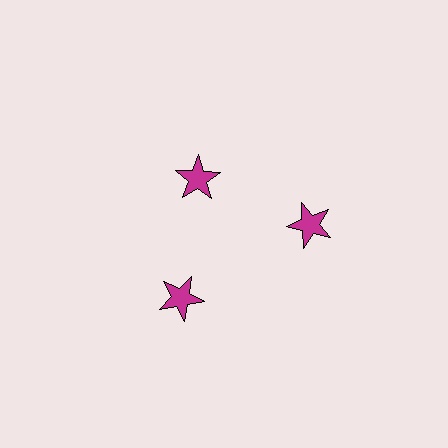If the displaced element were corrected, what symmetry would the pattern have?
It would have 3-fold rotational symmetry — the pattern would map onto itself every 120 degrees.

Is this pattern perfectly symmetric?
No. The 3 magenta stars are arranged in a ring, but one element near the 11 o'clock position is pulled inward toward the center, breaking the 3-fold rotational symmetry.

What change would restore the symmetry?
The symmetry would be restored by moving it outward, back onto the ring so that all 3 stars sit at equal angles and equal distance from the center.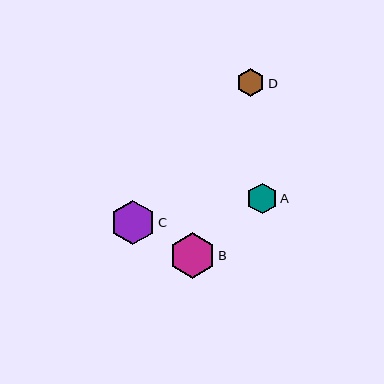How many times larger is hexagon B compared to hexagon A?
Hexagon B is approximately 1.5 times the size of hexagon A.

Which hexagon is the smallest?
Hexagon D is the smallest with a size of approximately 28 pixels.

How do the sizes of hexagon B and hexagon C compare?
Hexagon B and hexagon C are approximately the same size.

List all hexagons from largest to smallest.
From largest to smallest: B, C, A, D.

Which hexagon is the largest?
Hexagon B is the largest with a size of approximately 45 pixels.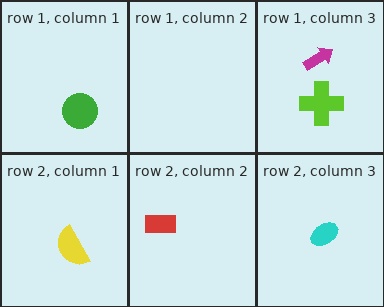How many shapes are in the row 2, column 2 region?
1.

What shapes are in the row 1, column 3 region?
The magenta arrow, the lime cross.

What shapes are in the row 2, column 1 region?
The yellow semicircle.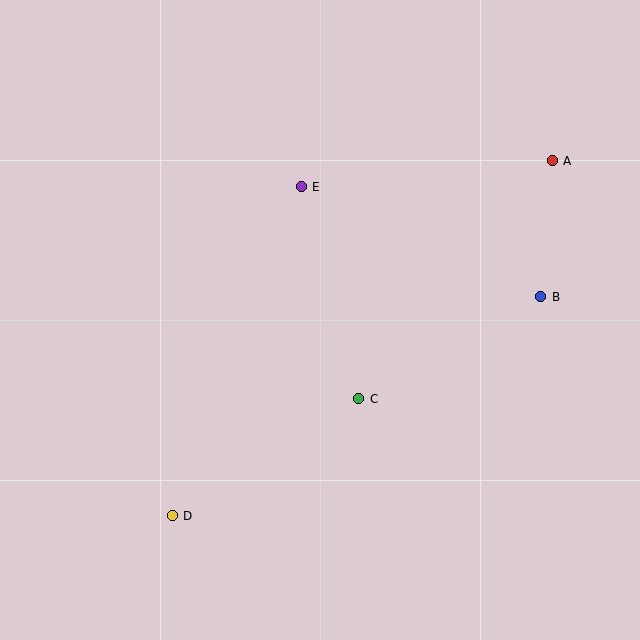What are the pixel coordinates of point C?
Point C is at (359, 399).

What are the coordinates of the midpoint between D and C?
The midpoint between D and C is at (266, 457).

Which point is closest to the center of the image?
Point C at (359, 399) is closest to the center.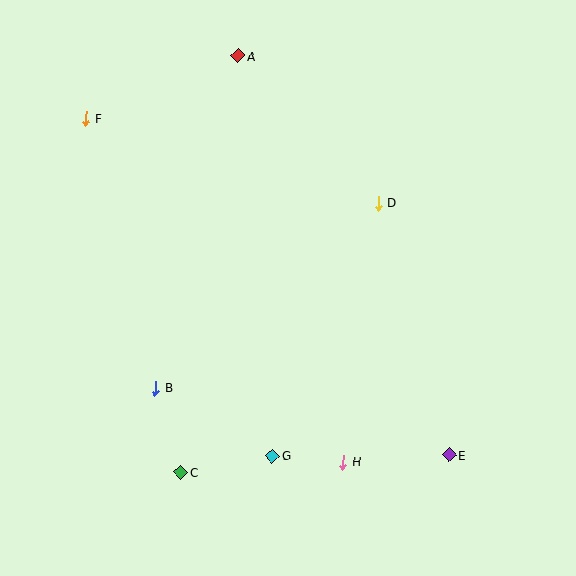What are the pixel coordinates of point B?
Point B is at (155, 388).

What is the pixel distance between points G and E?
The distance between G and E is 177 pixels.